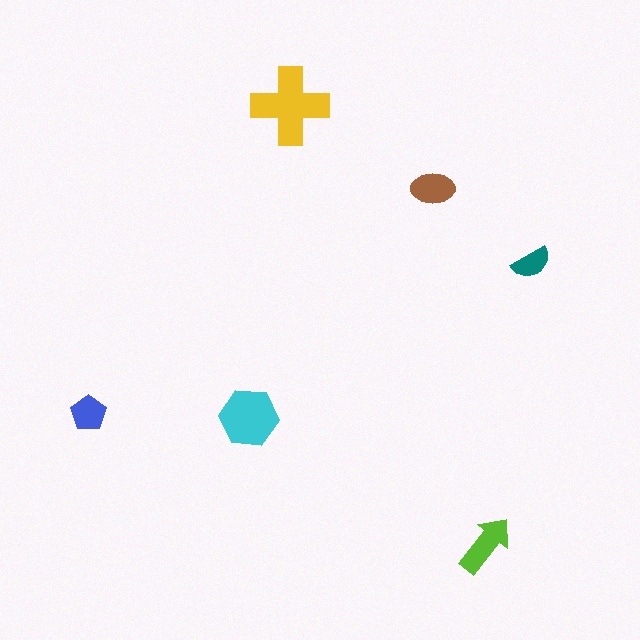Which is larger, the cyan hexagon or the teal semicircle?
The cyan hexagon.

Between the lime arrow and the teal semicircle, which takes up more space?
The lime arrow.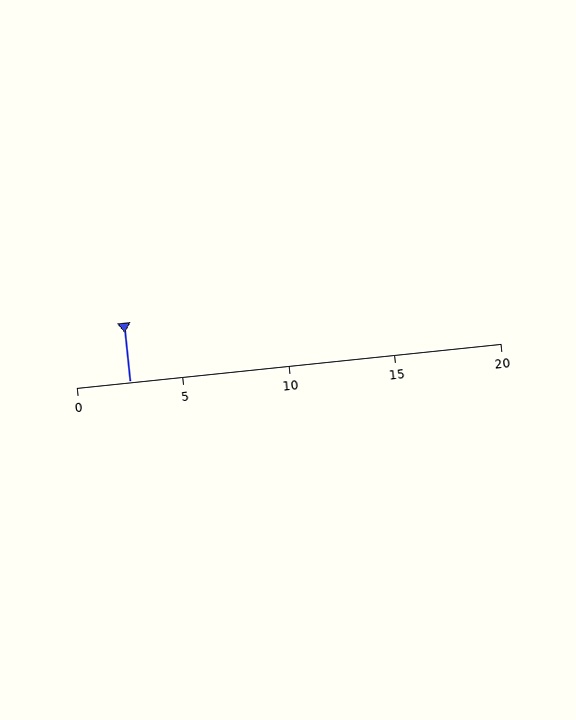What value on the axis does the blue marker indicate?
The marker indicates approximately 2.5.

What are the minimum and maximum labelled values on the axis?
The axis runs from 0 to 20.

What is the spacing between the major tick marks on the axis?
The major ticks are spaced 5 apart.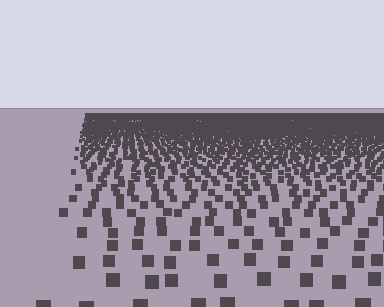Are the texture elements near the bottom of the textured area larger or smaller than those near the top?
Larger. Near the bottom, elements are closer to the viewer and appear at a bigger on-screen size.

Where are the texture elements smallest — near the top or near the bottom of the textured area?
Near the top.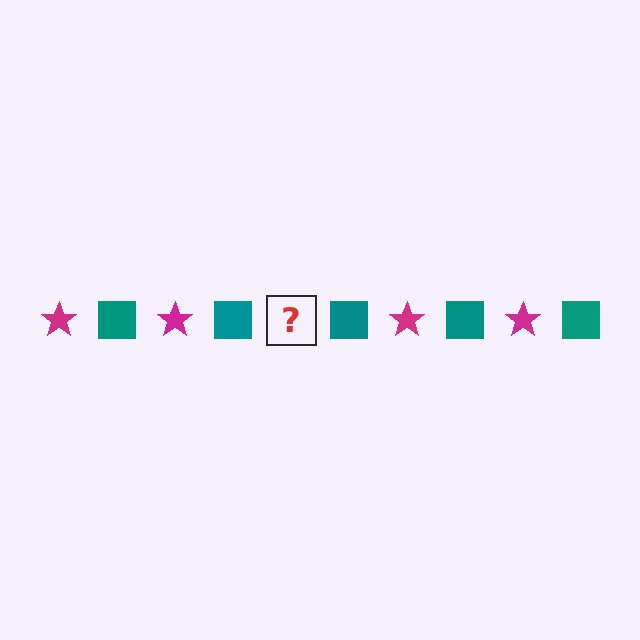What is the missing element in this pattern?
The missing element is a magenta star.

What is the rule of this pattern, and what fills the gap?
The rule is that the pattern alternates between magenta star and teal square. The gap should be filled with a magenta star.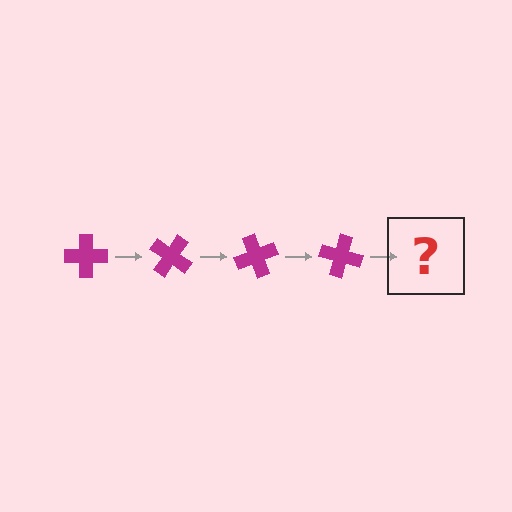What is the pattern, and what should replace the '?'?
The pattern is that the cross rotates 35 degrees each step. The '?' should be a magenta cross rotated 140 degrees.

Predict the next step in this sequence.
The next step is a magenta cross rotated 140 degrees.